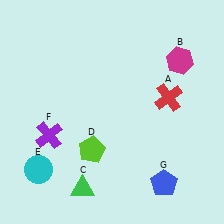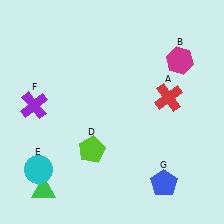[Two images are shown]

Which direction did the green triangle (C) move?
The green triangle (C) moved left.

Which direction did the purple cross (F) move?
The purple cross (F) moved up.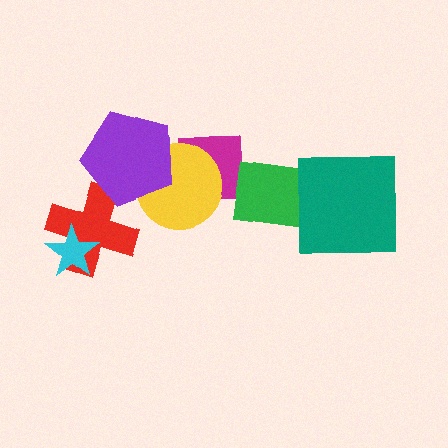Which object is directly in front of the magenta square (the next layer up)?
The yellow circle is directly in front of the magenta square.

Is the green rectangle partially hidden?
Yes, it is partially covered by another shape.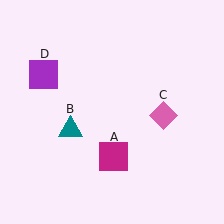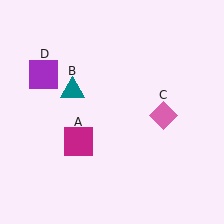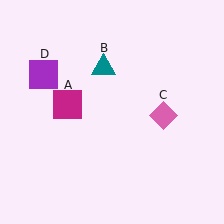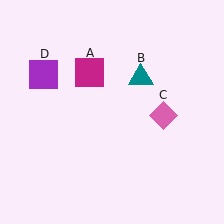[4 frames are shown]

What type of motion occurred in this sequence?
The magenta square (object A), teal triangle (object B) rotated clockwise around the center of the scene.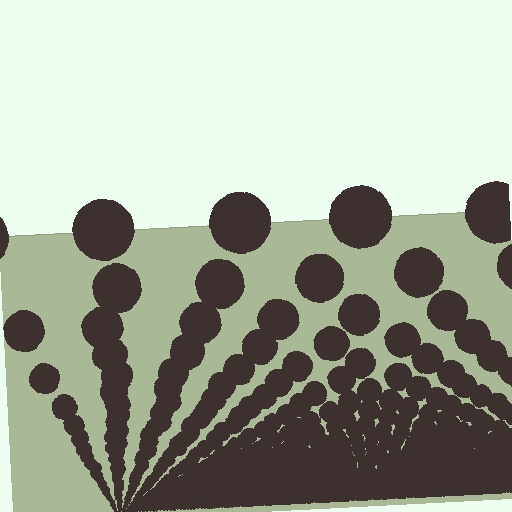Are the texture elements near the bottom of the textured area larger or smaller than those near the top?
Smaller. The gradient is inverted — elements near the bottom are smaller and denser.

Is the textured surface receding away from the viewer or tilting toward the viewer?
The surface appears to tilt toward the viewer. Texture elements get larger and sparser toward the top.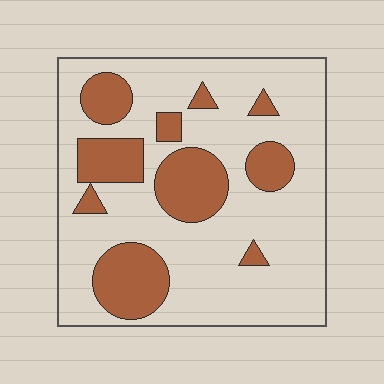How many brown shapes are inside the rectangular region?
10.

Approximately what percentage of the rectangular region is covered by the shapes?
Approximately 25%.